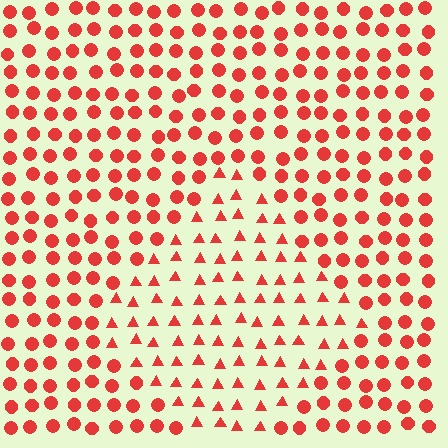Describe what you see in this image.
The image is filled with small red elements arranged in a uniform grid. A diamond-shaped region contains triangles, while the surrounding area contains circles. The boundary is defined purely by the change in element shape.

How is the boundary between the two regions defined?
The boundary is defined by a change in element shape: triangles inside vs. circles outside. All elements share the same color and spacing.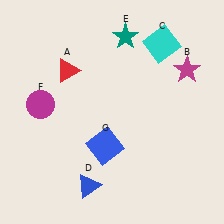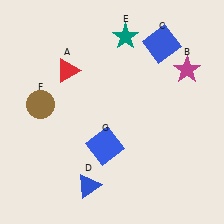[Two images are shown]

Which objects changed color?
C changed from cyan to blue. F changed from magenta to brown.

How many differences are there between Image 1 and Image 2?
There are 2 differences between the two images.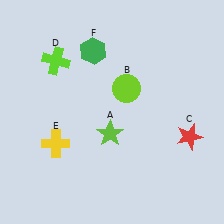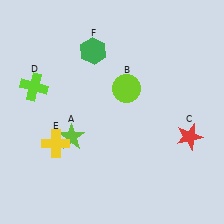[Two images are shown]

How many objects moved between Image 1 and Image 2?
2 objects moved between the two images.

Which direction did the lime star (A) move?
The lime star (A) moved left.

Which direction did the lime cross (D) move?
The lime cross (D) moved down.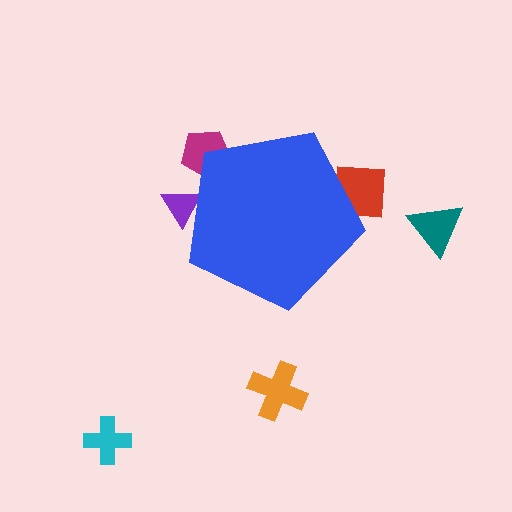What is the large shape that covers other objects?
A blue pentagon.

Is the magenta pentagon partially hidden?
Yes, the magenta pentagon is partially hidden behind the blue pentagon.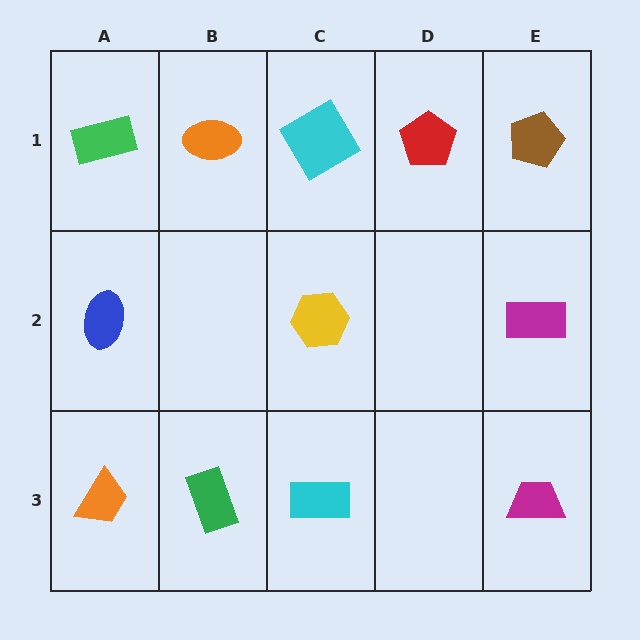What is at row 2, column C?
A yellow hexagon.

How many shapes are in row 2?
3 shapes.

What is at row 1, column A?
A green rectangle.